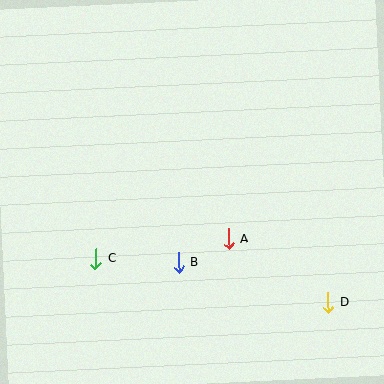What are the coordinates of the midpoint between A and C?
The midpoint between A and C is at (162, 249).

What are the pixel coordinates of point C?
Point C is at (96, 259).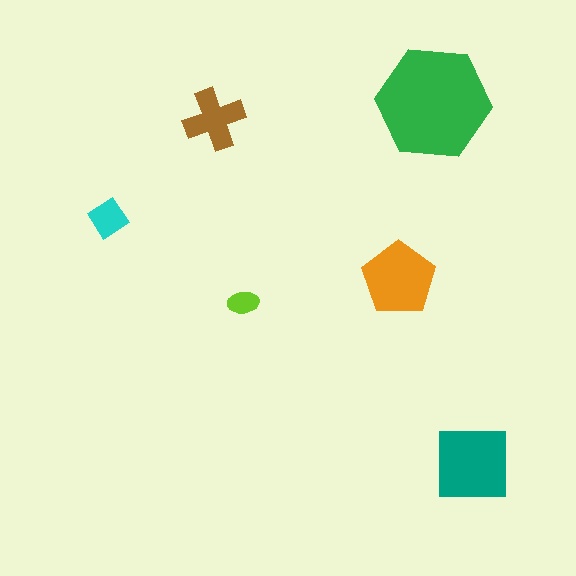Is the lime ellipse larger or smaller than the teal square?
Smaller.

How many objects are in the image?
There are 6 objects in the image.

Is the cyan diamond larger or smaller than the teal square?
Smaller.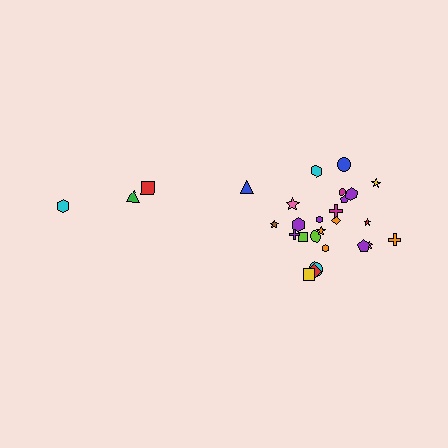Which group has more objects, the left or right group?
The right group.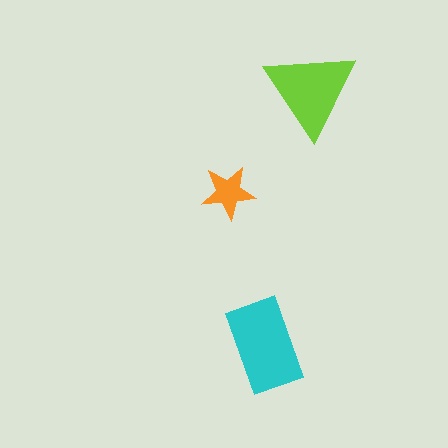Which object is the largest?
The cyan rectangle.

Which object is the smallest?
The orange star.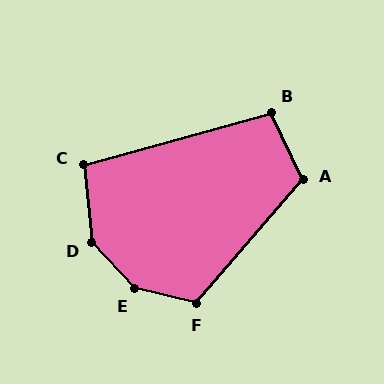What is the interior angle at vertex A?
Approximately 114 degrees (obtuse).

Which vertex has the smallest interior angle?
C, at approximately 99 degrees.